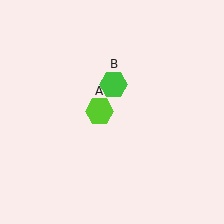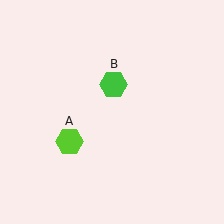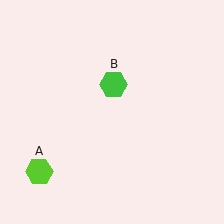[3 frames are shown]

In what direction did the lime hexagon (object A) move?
The lime hexagon (object A) moved down and to the left.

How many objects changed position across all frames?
1 object changed position: lime hexagon (object A).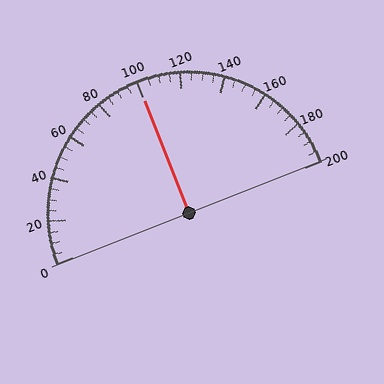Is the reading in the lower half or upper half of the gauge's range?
The reading is in the upper half of the range (0 to 200).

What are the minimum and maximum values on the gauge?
The gauge ranges from 0 to 200.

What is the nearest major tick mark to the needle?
The nearest major tick mark is 100.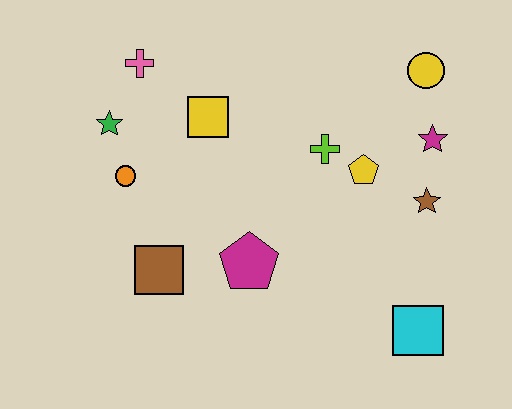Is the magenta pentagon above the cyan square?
Yes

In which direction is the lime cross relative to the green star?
The lime cross is to the right of the green star.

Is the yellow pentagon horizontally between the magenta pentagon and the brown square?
No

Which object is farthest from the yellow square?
The cyan square is farthest from the yellow square.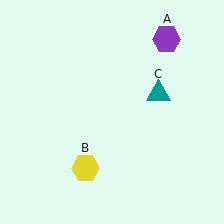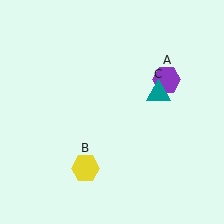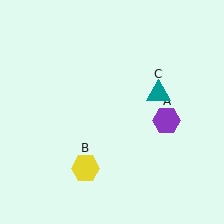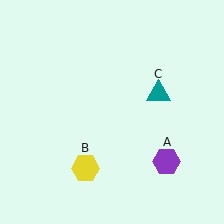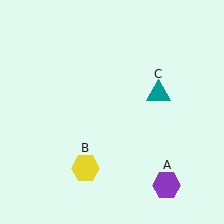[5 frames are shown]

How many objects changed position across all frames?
1 object changed position: purple hexagon (object A).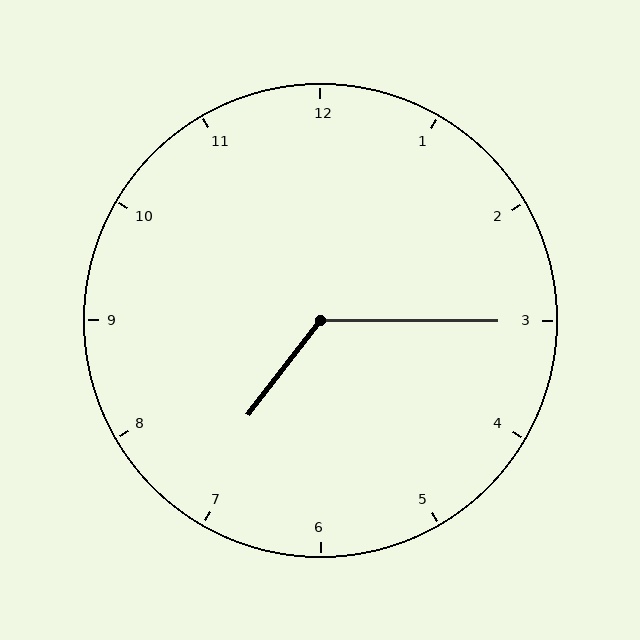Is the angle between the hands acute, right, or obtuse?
It is obtuse.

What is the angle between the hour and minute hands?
Approximately 128 degrees.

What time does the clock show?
7:15.